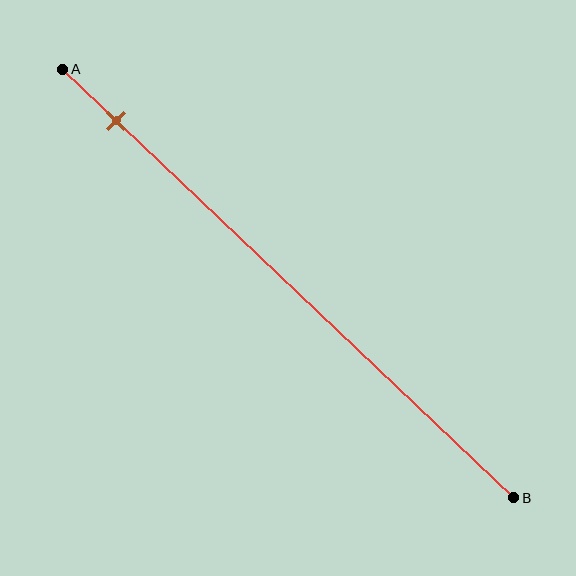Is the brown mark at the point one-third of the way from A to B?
No, the mark is at about 10% from A, not at the 33% one-third point.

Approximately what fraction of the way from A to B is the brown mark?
The brown mark is approximately 10% of the way from A to B.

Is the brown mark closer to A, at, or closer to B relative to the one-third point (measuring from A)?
The brown mark is closer to point A than the one-third point of segment AB.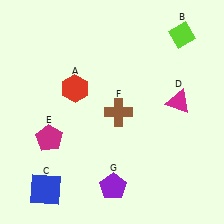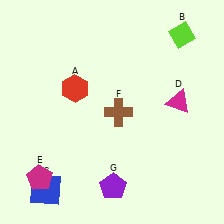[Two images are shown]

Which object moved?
The magenta pentagon (E) moved down.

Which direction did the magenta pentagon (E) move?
The magenta pentagon (E) moved down.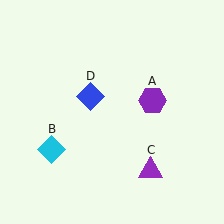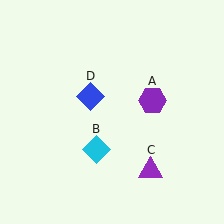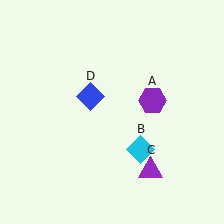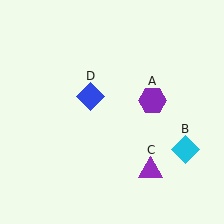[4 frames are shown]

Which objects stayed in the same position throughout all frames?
Purple hexagon (object A) and purple triangle (object C) and blue diamond (object D) remained stationary.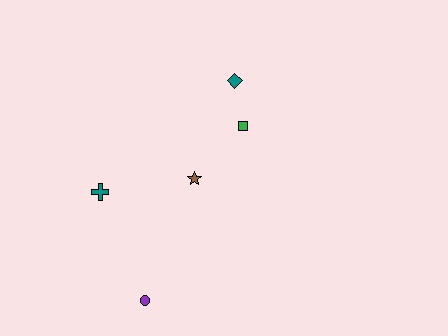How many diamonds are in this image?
There is 1 diamond.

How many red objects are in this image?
There are no red objects.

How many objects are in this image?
There are 5 objects.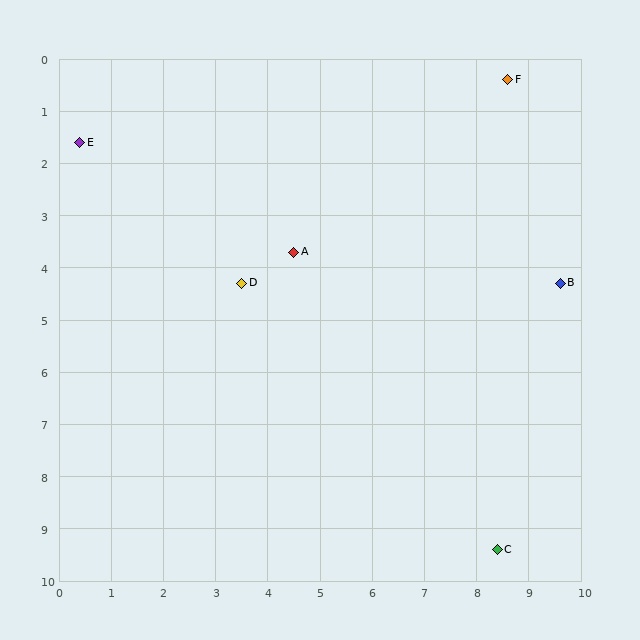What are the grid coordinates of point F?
Point F is at approximately (8.6, 0.4).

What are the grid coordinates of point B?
Point B is at approximately (9.6, 4.3).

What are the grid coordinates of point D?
Point D is at approximately (3.5, 4.3).